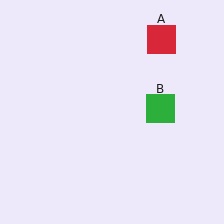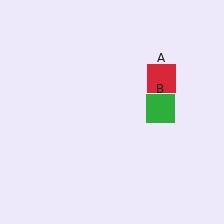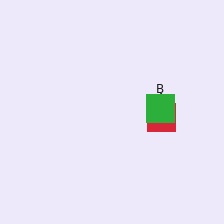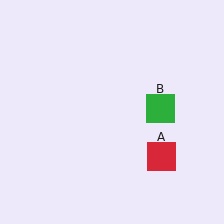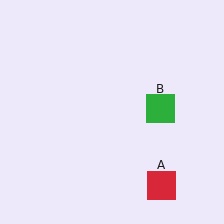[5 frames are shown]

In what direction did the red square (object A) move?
The red square (object A) moved down.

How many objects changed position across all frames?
1 object changed position: red square (object A).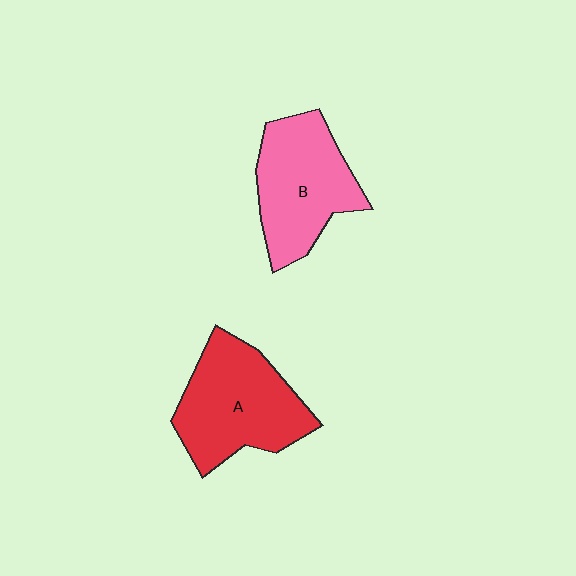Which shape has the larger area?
Shape A (red).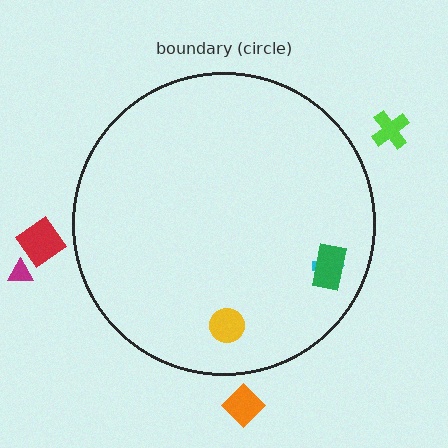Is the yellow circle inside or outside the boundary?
Inside.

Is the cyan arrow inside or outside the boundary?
Inside.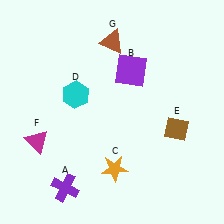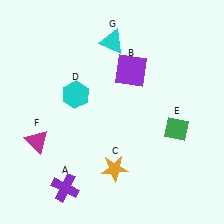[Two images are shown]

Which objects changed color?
E changed from brown to green. G changed from brown to cyan.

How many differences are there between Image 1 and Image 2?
There are 2 differences between the two images.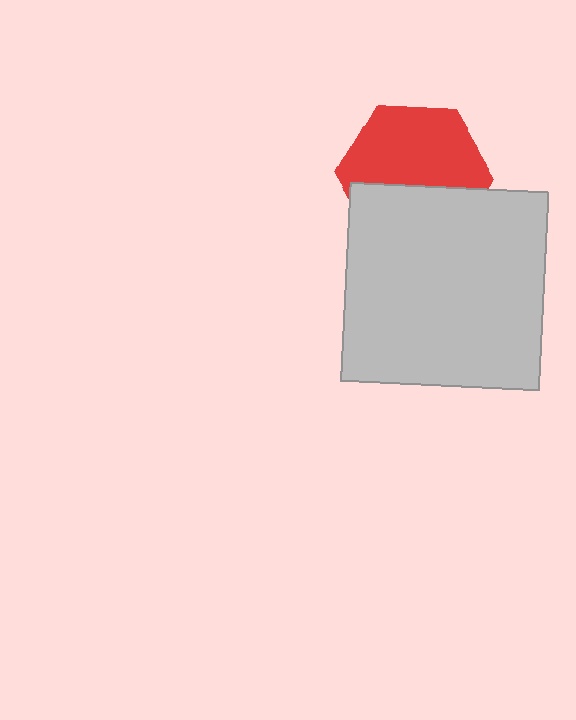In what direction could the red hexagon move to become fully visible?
The red hexagon could move up. That would shift it out from behind the light gray square entirely.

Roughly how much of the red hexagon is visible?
About half of it is visible (roughly 59%).